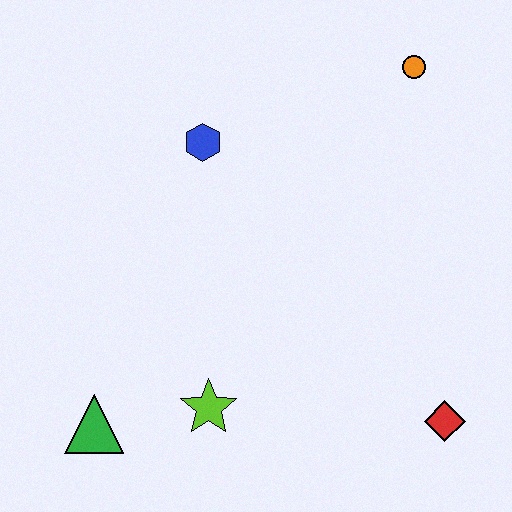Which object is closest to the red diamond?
The lime star is closest to the red diamond.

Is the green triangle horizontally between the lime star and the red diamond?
No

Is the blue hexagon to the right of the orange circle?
No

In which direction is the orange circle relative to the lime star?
The orange circle is above the lime star.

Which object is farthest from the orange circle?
The green triangle is farthest from the orange circle.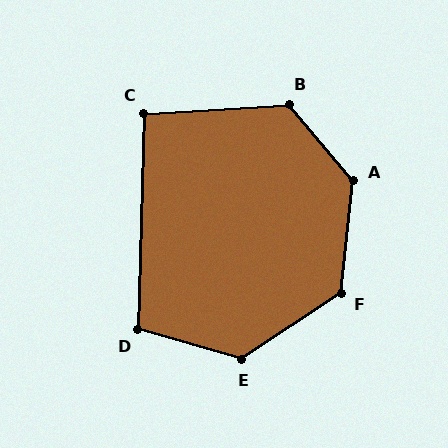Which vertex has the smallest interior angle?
C, at approximately 95 degrees.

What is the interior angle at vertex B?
Approximately 126 degrees (obtuse).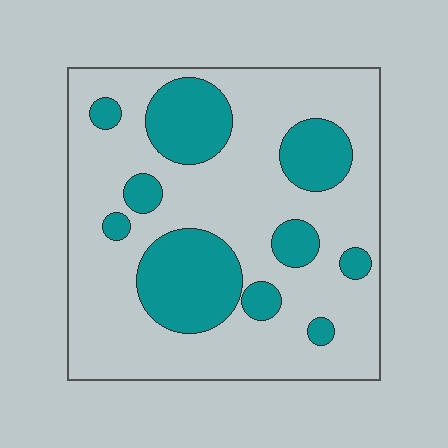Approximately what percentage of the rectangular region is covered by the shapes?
Approximately 25%.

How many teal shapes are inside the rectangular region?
10.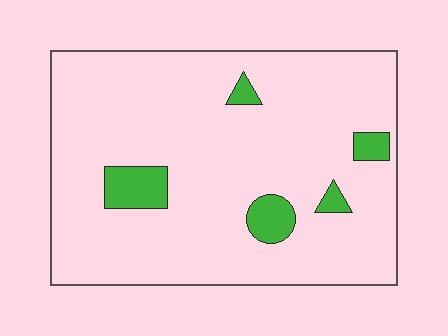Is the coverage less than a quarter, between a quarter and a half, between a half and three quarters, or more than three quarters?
Less than a quarter.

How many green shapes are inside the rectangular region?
5.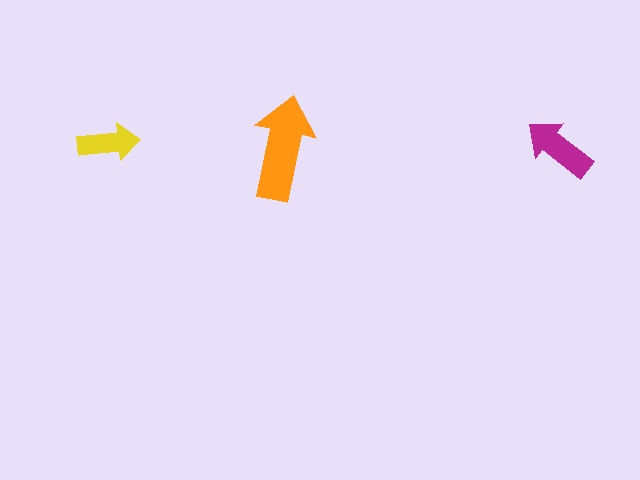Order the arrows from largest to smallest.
the orange one, the magenta one, the yellow one.